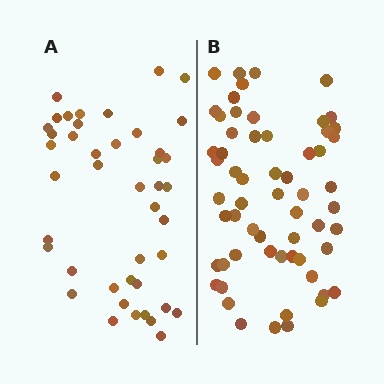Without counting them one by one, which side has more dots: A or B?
Region B (the right region) has more dots.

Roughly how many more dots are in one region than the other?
Region B has approximately 15 more dots than region A.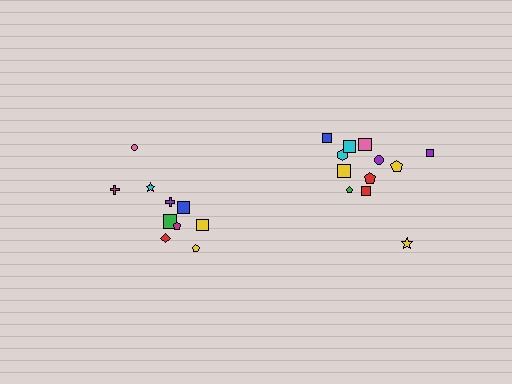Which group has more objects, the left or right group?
The right group.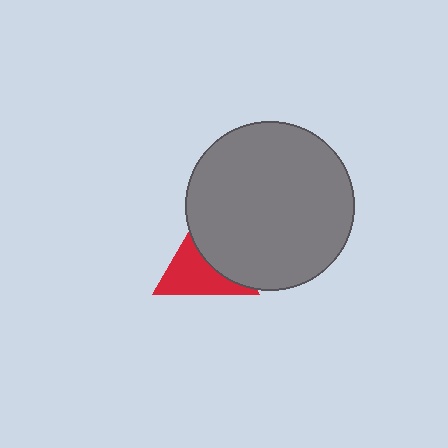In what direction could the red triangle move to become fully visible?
The red triangle could move toward the lower-left. That would shift it out from behind the gray circle entirely.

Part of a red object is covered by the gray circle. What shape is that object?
It is a triangle.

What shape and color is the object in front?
The object in front is a gray circle.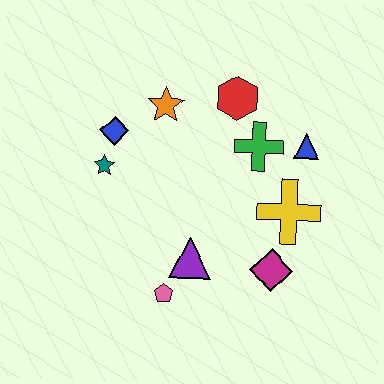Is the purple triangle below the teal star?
Yes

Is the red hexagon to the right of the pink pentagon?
Yes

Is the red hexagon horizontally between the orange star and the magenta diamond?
Yes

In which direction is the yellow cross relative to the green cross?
The yellow cross is below the green cross.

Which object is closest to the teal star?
The blue diamond is closest to the teal star.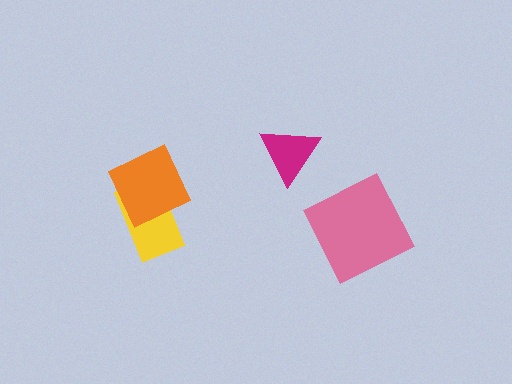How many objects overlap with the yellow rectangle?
1 object overlaps with the yellow rectangle.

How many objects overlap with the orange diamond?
1 object overlaps with the orange diamond.